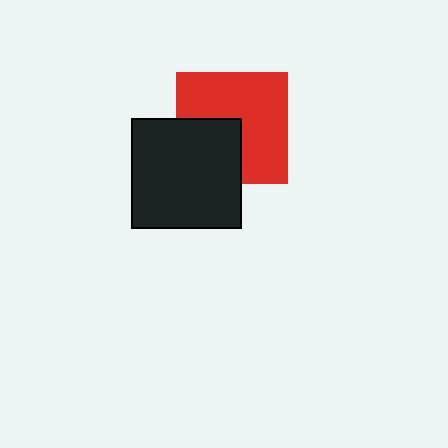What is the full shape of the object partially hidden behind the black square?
The partially hidden object is a red square.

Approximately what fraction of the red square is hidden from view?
Roughly 35% of the red square is hidden behind the black square.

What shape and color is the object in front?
The object in front is a black square.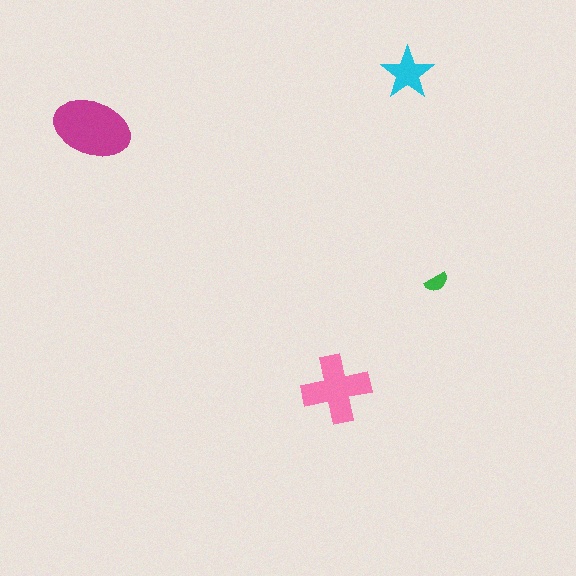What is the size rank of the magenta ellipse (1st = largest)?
1st.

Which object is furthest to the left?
The magenta ellipse is leftmost.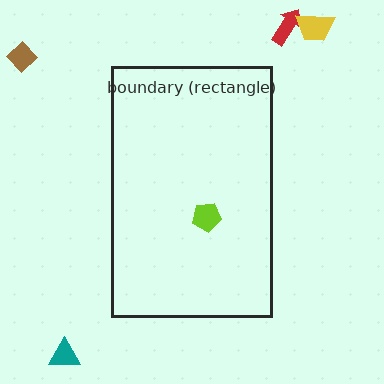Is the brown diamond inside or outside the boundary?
Outside.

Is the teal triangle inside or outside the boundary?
Outside.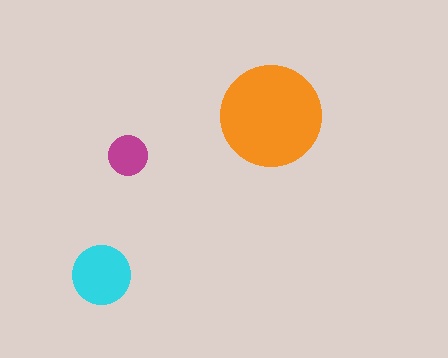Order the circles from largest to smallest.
the orange one, the cyan one, the magenta one.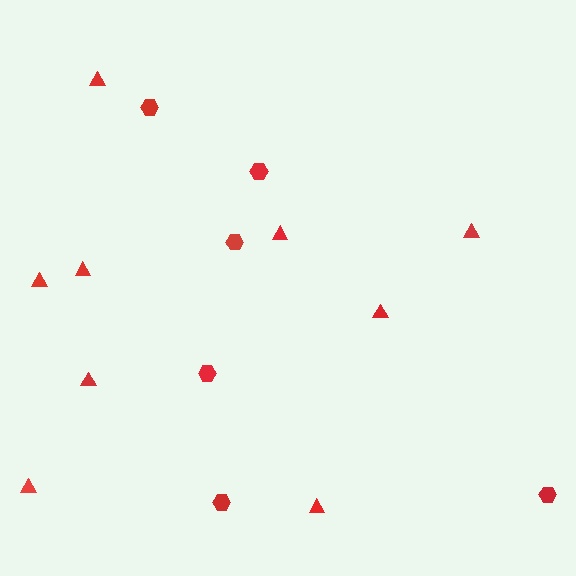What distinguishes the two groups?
There are 2 groups: one group of hexagons (6) and one group of triangles (9).